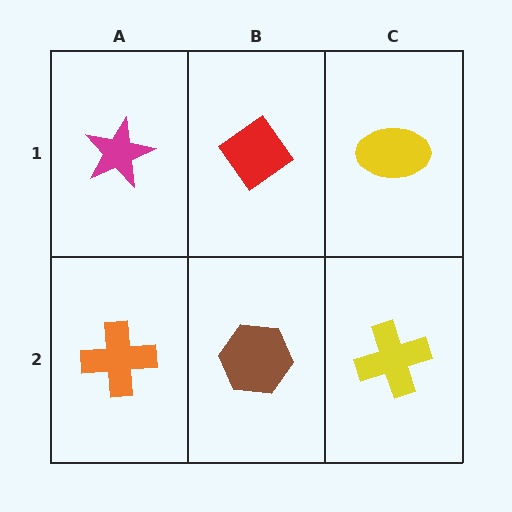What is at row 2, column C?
A yellow cross.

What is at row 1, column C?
A yellow ellipse.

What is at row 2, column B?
A brown hexagon.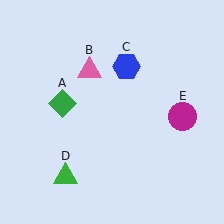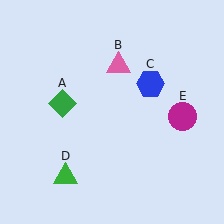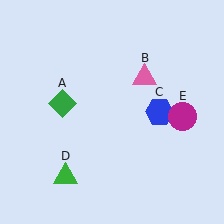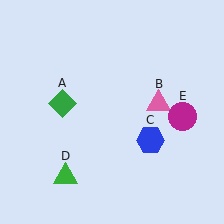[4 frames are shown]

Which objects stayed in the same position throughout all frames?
Green diamond (object A) and green triangle (object D) and magenta circle (object E) remained stationary.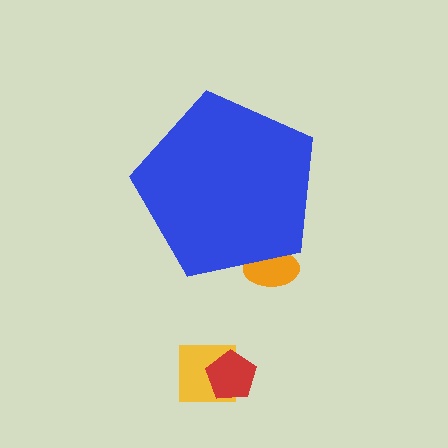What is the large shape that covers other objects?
A blue pentagon.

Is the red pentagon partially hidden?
No, the red pentagon is fully visible.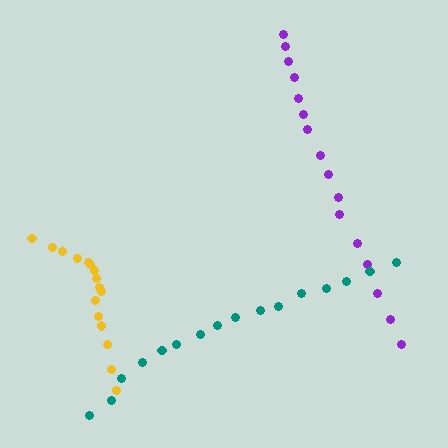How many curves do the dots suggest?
There are 3 distinct paths.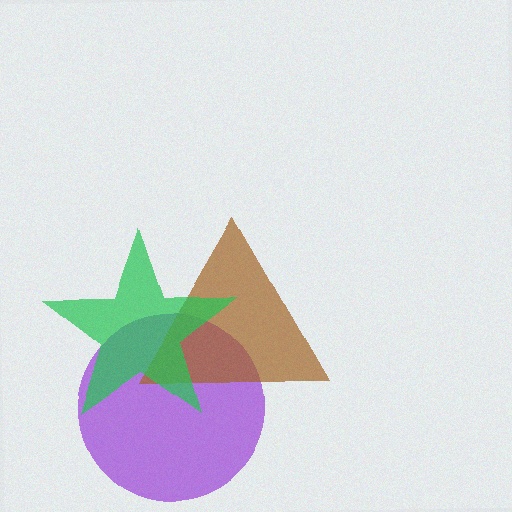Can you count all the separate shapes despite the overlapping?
Yes, there are 3 separate shapes.